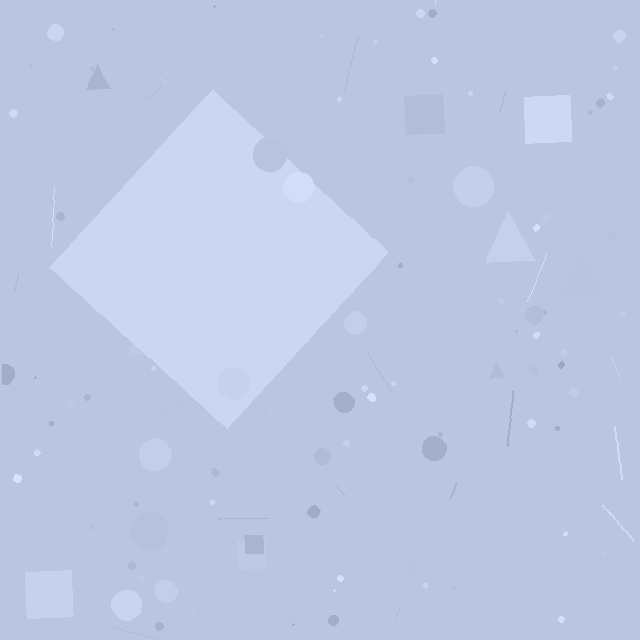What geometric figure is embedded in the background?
A diamond is embedded in the background.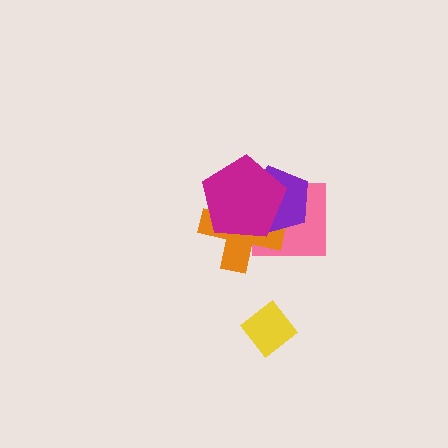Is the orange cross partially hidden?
Yes, it is partially covered by another shape.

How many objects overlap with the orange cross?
3 objects overlap with the orange cross.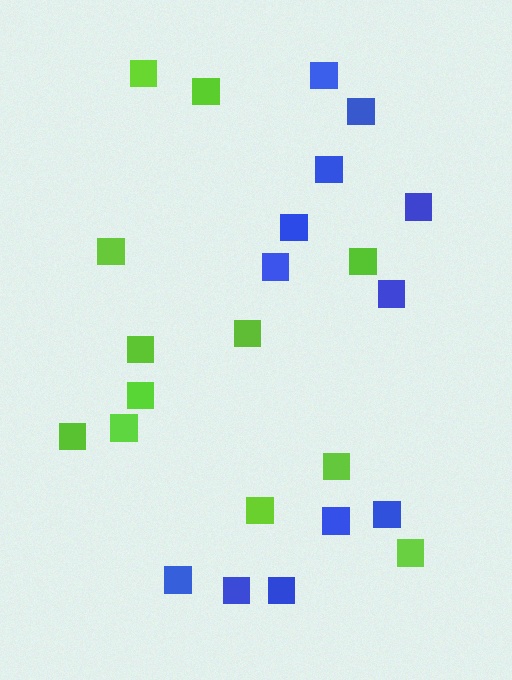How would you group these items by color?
There are 2 groups: one group of blue squares (12) and one group of lime squares (12).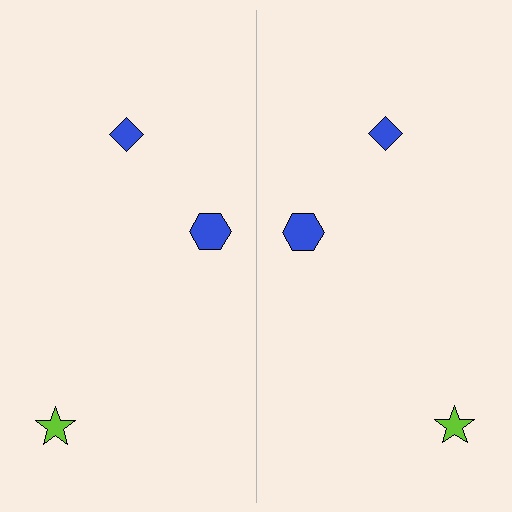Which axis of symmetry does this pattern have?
The pattern has a vertical axis of symmetry running through the center of the image.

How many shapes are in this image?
There are 6 shapes in this image.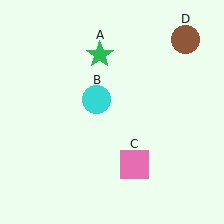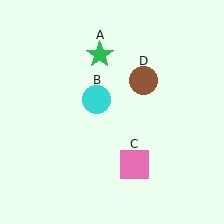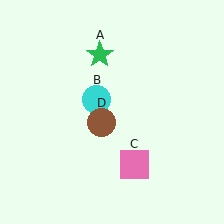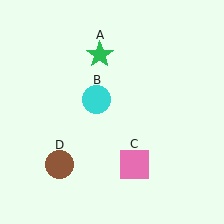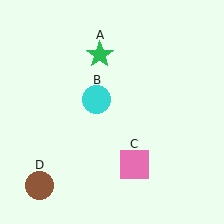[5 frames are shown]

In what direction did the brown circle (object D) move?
The brown circle (object D) moved down and to the left.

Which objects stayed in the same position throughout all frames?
Green star (object A) and cyan circle (object B) and pink square (object C) remained stationary.